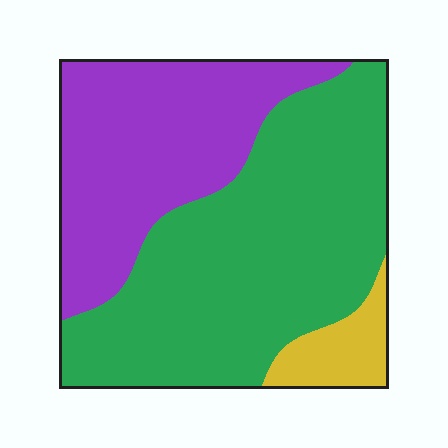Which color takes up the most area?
Green, at roughly 55%.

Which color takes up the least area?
Yellow, at roughly 10%.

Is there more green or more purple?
Green.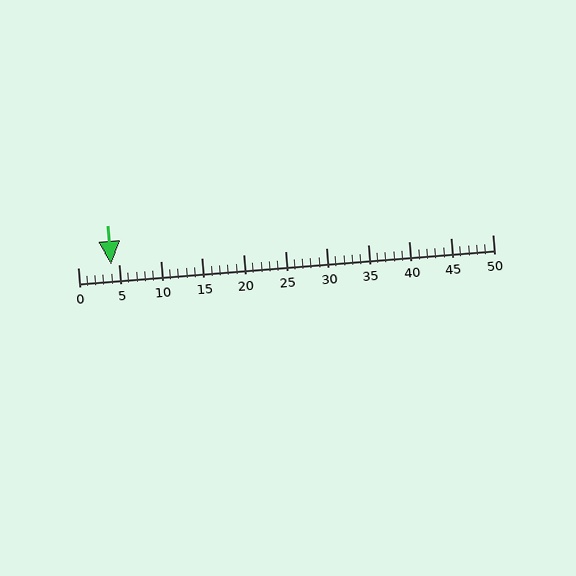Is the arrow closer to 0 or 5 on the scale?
The arrow is closer to 5.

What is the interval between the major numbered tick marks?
The major tick marks are spaced 5 units apart.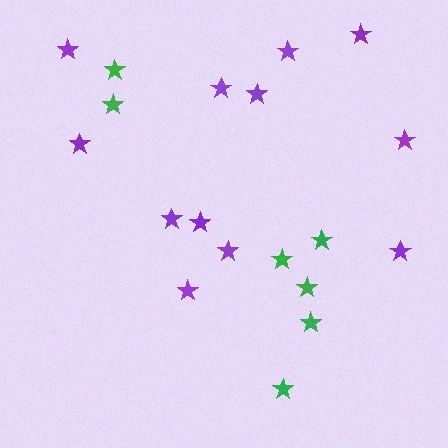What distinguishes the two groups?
There are 2 groups: one group of green stars (7) and one group of purple stars (12).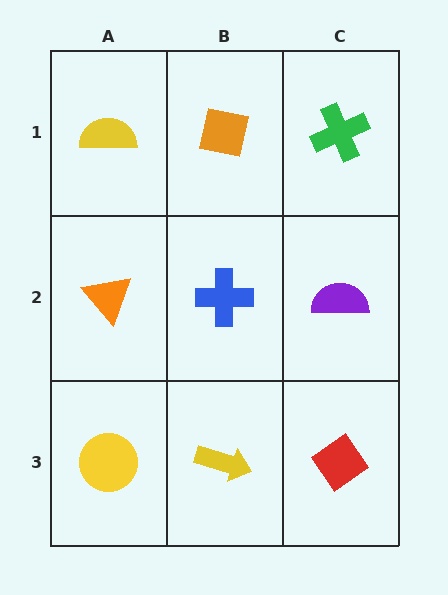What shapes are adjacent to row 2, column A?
A yellow semicircle (row 1, column A), a yellow circle (row 3, column A), a blue cross (row 2, column B).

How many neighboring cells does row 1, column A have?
2.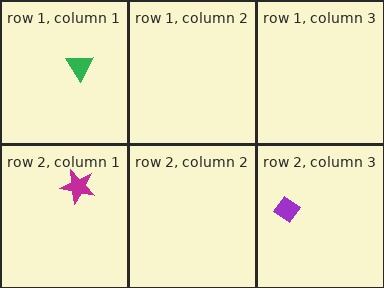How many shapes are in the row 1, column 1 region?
1.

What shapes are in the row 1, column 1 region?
The green triangle.